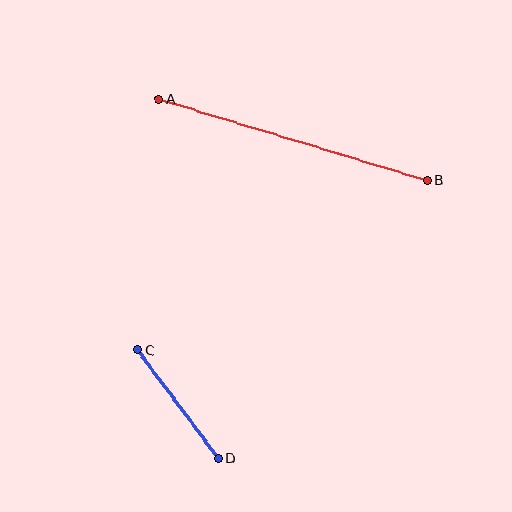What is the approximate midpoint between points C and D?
The midpoint is at approximately (178, 404) pixels.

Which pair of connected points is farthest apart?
Points A and B are farthest apart.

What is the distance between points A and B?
The distance is approximately 281 pixels.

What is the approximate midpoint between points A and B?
The midpoint is at approximately (293, 140) pixels.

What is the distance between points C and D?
The distance is approximately 135 pixels.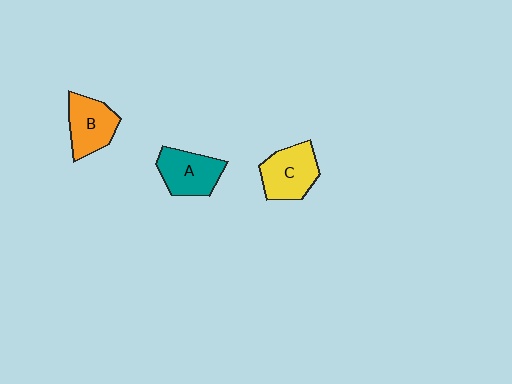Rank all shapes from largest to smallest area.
From largest to smallest: C (yellow), A (teal), B (orange).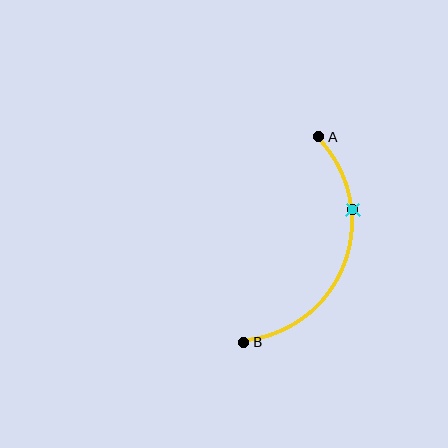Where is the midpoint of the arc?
The arc midpoint is the point on the curve farthest from the straight line joining A and B. It sits to the right of that line.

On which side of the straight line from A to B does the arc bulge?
The arc bulges to the right of the straight line connecting A and B.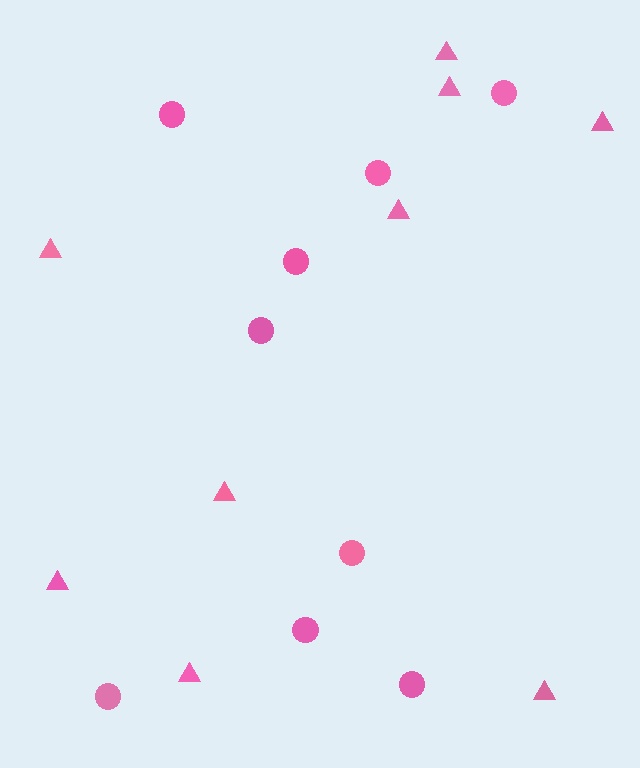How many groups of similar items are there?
There are 2 groups: one group of triangles (9) and one group of circles (9).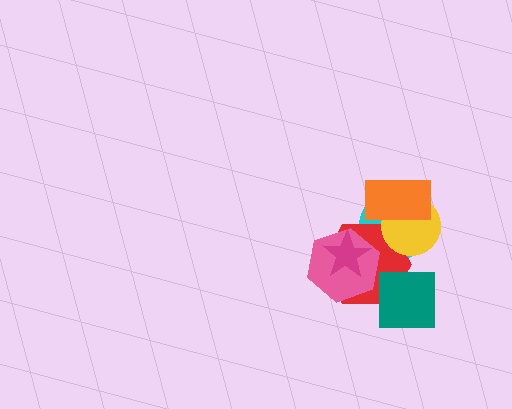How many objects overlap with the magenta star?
2 objects overlap with the magenta star.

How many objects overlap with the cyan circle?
4 objects overlap with the cyan circle.